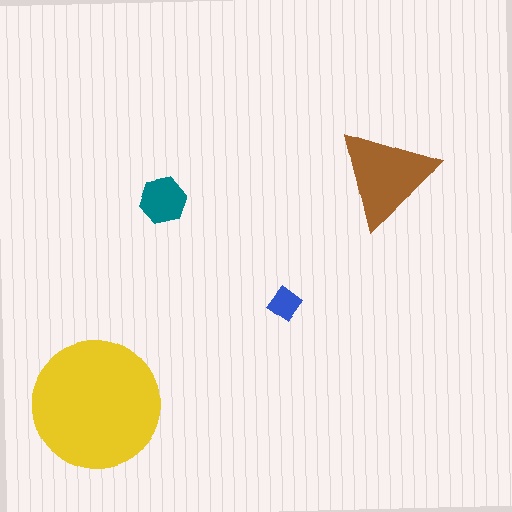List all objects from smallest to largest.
The blue diamond, the teal hexagon, the brown triangle, the yellow circle.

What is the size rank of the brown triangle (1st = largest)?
2nd.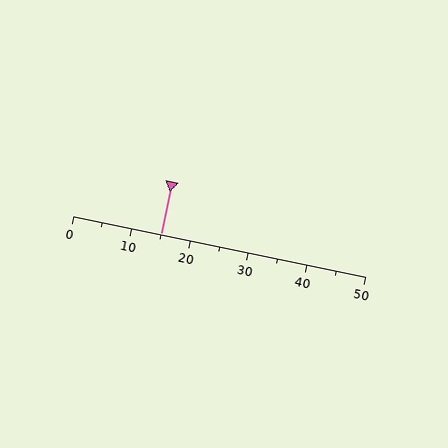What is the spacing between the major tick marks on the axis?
The major ticks are spaced 10 apart.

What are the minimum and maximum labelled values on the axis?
The axis runs from 0 to 50.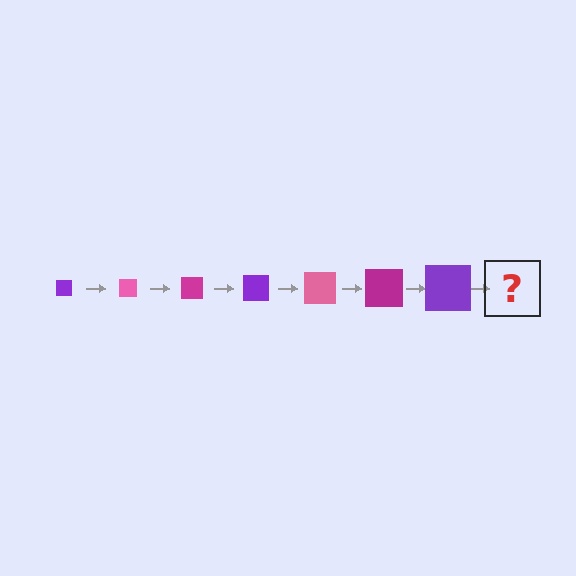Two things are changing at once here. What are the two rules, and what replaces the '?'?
The two rules are that the square grows larger each step and the color cycles through purple, pink, and magenta. The '?' should be a pink square, larger than the previous one.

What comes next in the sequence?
The next element should be a pink square, larger than the previous one.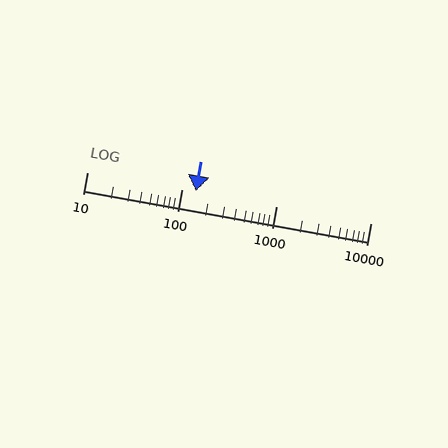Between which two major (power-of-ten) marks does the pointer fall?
The pointer is between 100 and 1000.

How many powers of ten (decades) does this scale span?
The scale spans 3 decades, from 10 to 10000.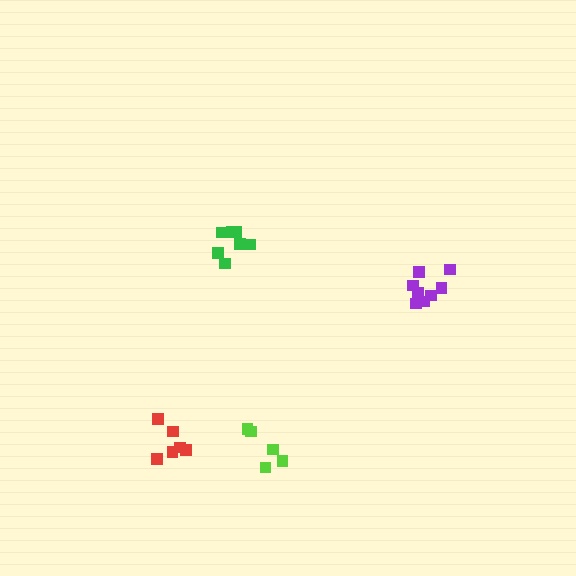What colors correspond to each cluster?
The clusters are colored: red, green, lime, purple.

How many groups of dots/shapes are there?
There are 4 groups.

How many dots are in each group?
Group 1: 6 dots, Group 2: 7 dots, Group 3: 5 dots, Group 4: 8 dots (26 total).